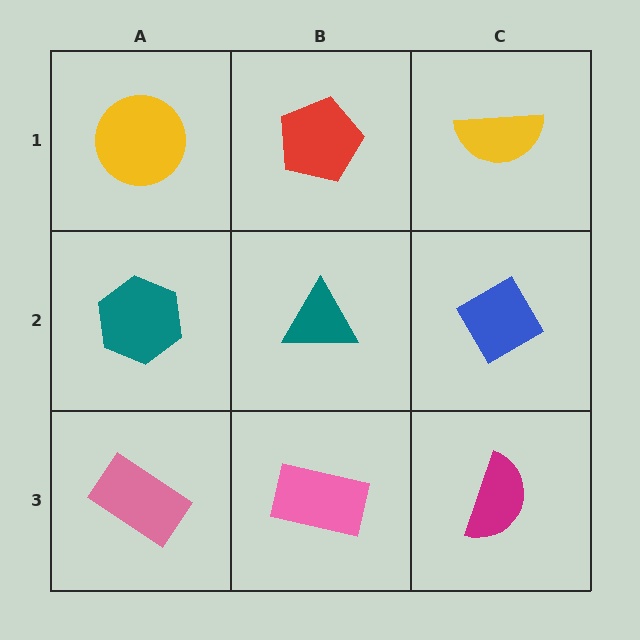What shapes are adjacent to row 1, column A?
A teal hexagon (row 2, column A), a red pentagon (row 1, column B).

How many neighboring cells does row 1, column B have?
3.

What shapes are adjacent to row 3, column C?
A blue diamond (row 2, column C), a pink rectangle (row 3, column B).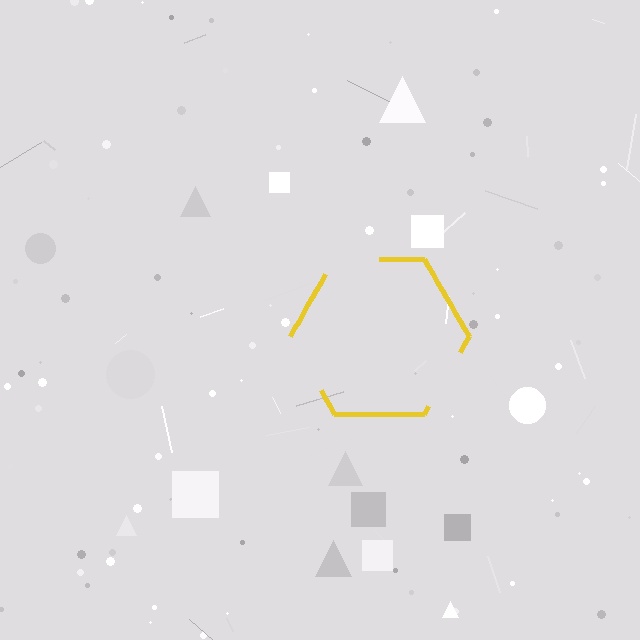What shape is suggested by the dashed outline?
The dashed outline suggests a hexagon.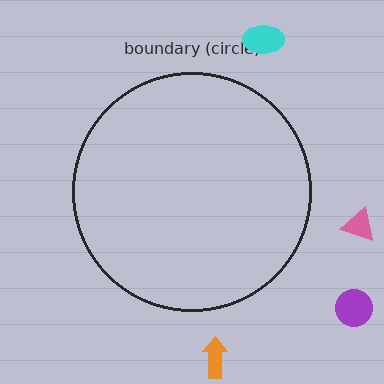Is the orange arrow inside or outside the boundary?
Outside.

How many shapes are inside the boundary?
0 inside, 4 outside.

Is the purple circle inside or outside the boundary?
Outside.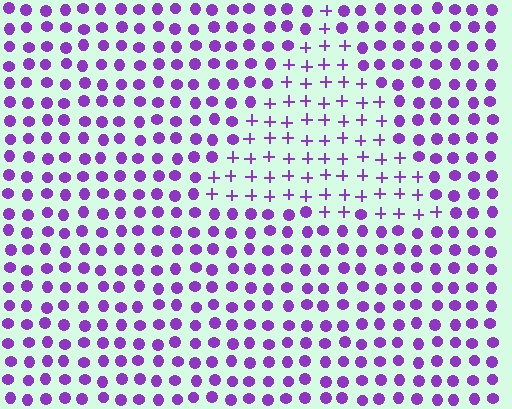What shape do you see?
I see a triangle.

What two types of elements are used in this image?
The image uses plus signs inside the triangle region and circles outside it.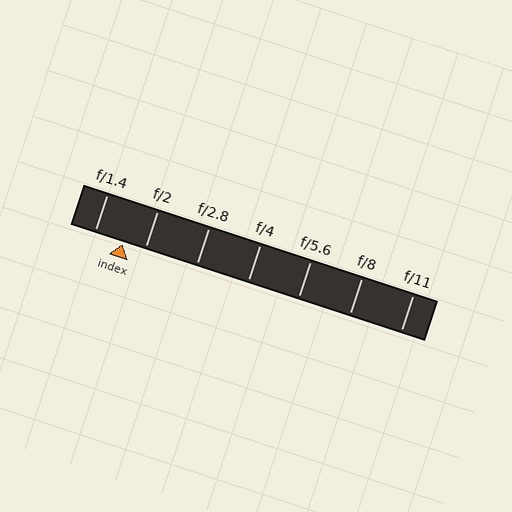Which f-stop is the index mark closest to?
The index mark is closest to f/2.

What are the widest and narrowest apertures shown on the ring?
The widest aperture shown is f/1.4 and the narrowest is f/11.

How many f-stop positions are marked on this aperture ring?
There are 7 f-stop positions marked.